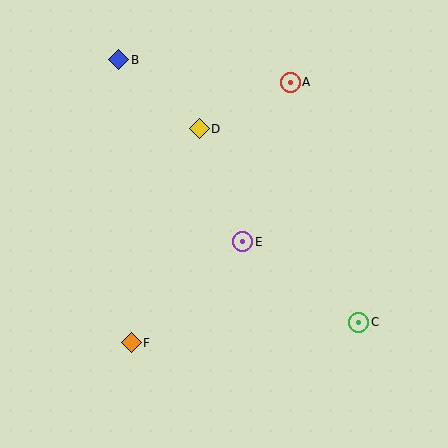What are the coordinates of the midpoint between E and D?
The midpoint between E and D is at (221, 185).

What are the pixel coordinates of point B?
Point B is at (119, 60).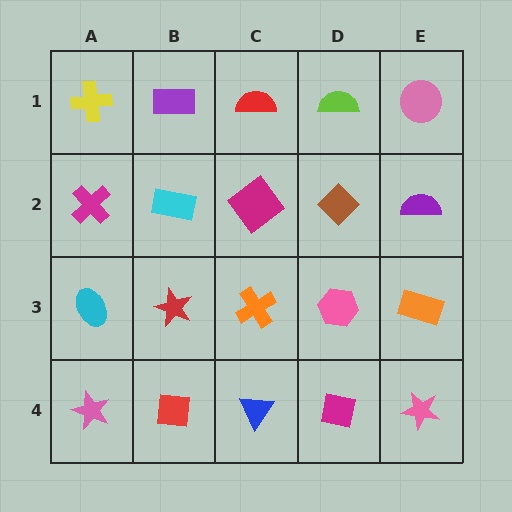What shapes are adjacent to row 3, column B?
A cyan rectangle (row 2, column B), a red square (row 4, column B), a cyan ellipse (row 3, column A), an orange cross (row 3, column C).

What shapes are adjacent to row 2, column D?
A lime semicircle (row 1, column D), a pink hexagon (row 3, column D), a magenta diamond (row 2, column C), a purple semicircle (row 2, column E).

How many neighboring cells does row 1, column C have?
3.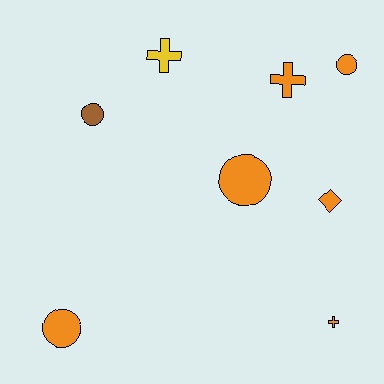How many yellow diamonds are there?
There are no yellow diamonds.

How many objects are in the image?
There are 8 objects.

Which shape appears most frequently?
Circle, with 4 objects.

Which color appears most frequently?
Orange, with 6 objects.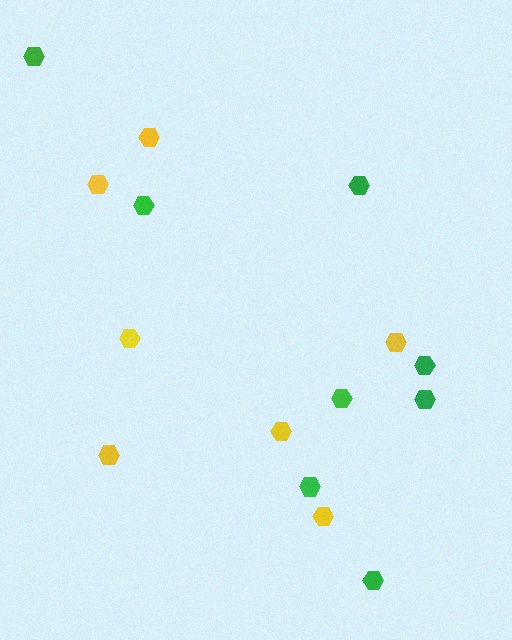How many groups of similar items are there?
There are 2 groups: one group of yellow hexagons (7) and one group of green hexagons (8).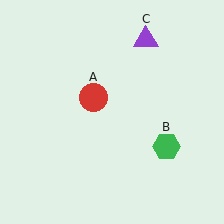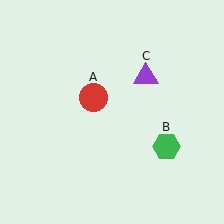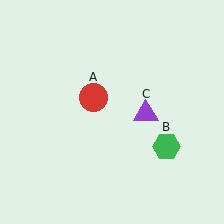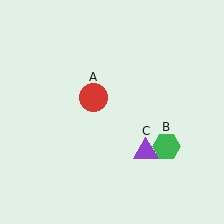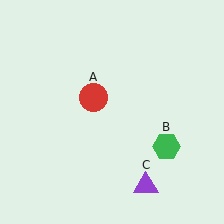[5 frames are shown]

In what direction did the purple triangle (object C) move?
The purple triangle (object C) moved down.